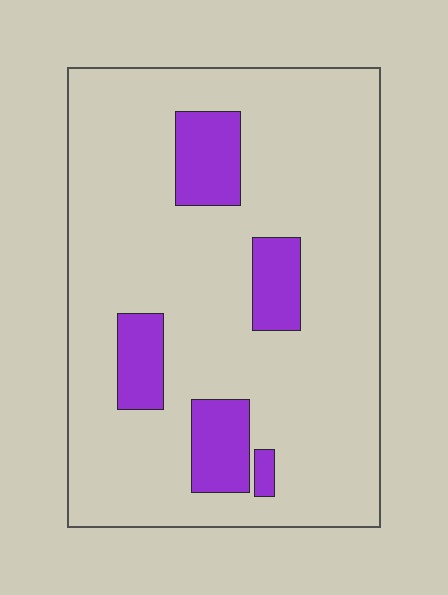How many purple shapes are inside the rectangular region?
5.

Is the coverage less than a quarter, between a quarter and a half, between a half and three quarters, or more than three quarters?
Less than a quarter.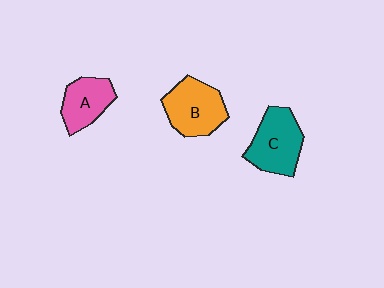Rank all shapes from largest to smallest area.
From largest to smallest: C (teal), B (orange), A (pink).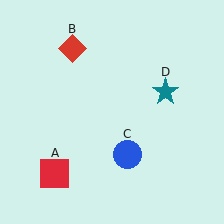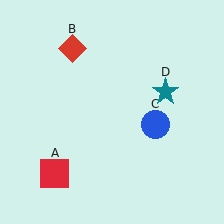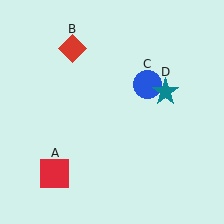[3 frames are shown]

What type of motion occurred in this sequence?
The blue circle (object C) rotated counterclockwise around the center of the scene.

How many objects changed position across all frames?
1 object changed position: blue circle (object C).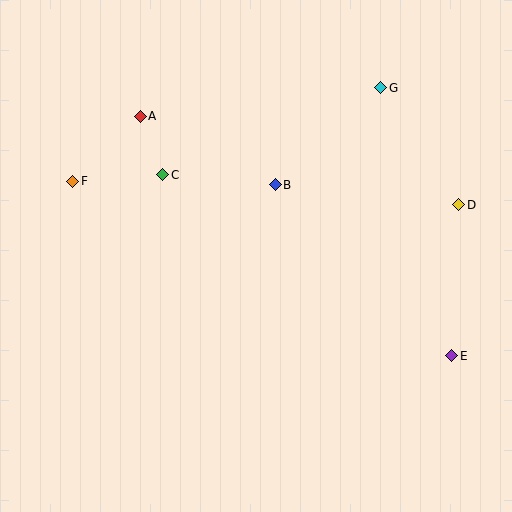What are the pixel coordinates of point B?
Point B is at (275, 185).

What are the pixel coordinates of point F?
Point F is at (73, 181).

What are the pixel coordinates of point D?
Point D is at (459, 205).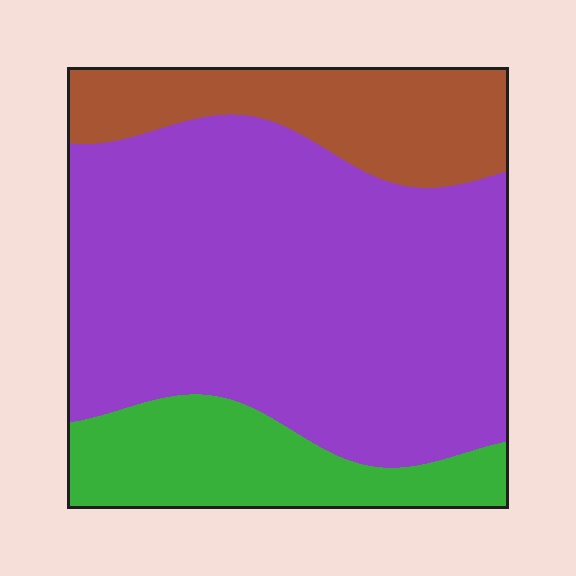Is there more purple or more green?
Purple.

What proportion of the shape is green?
Green takes up about one sixth (1/6) of the shape.